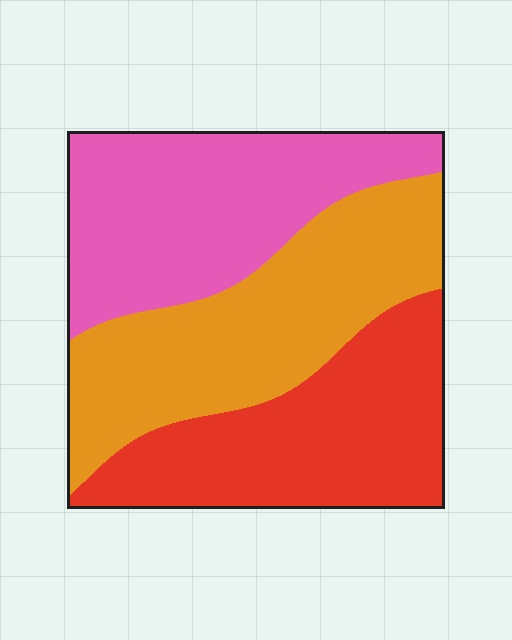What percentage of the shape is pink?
Pink takes up between a quarter and a half of the shape.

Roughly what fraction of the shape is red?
Red takes up about one third (1/3) of the shape.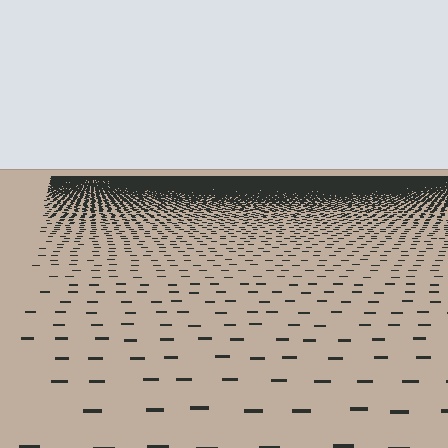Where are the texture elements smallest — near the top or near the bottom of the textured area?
Near the top.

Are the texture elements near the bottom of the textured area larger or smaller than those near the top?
Larger. Near the bottom, elements are closer to the viewer and appear at a bigger on-screen size.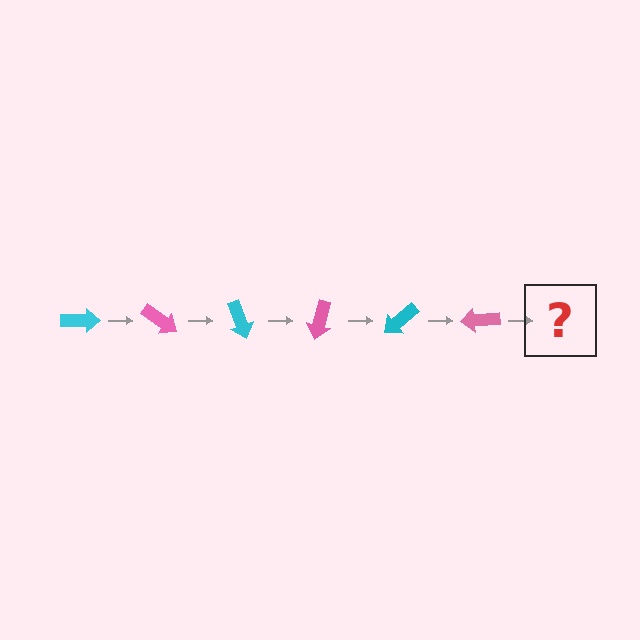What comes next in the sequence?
The next element should be a cyan arrow, rotated 210 degrees from the start.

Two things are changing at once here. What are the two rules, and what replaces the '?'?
The two rules are that it rotates 35 degrees each step and the color cycles through cyan and pink. The '?' should be a cyan arrow, rotated 210 degrees from the start.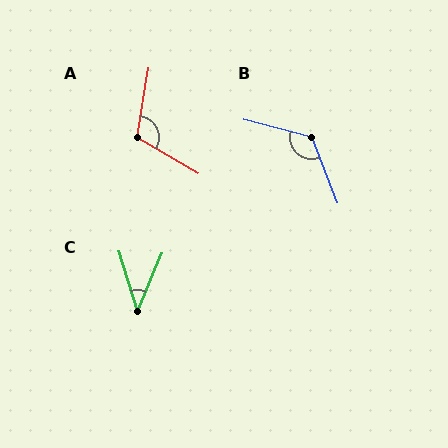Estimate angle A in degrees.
Approximately 112 degrees.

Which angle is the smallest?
C, at approximately 39 degrees.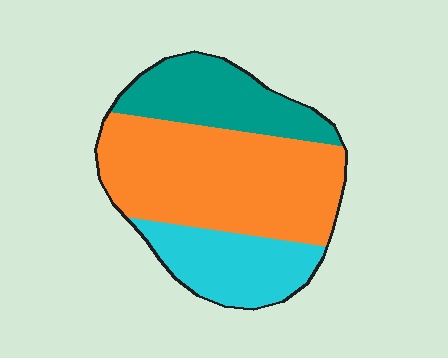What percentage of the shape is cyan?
Cyan covers about 25% of the shape.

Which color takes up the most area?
Orange, at roughly 55%.